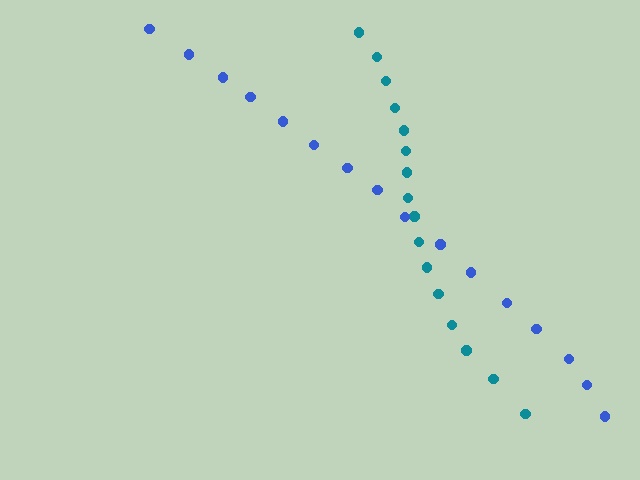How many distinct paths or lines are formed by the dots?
There are 2 distinct paths.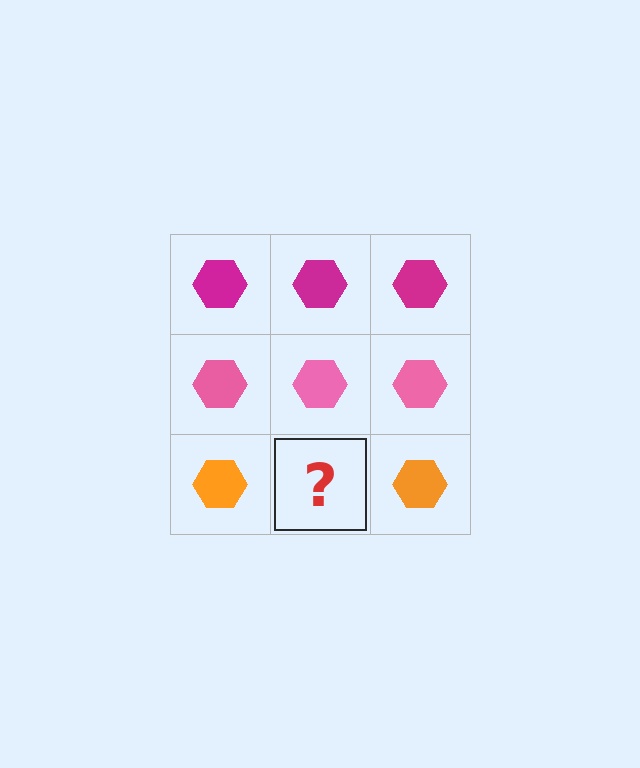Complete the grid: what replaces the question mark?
The question mark should be replaced with an orange hexagon.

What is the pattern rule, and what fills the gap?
The rule is that each row has a consistent color. The gap should be filled with an orange hexagon.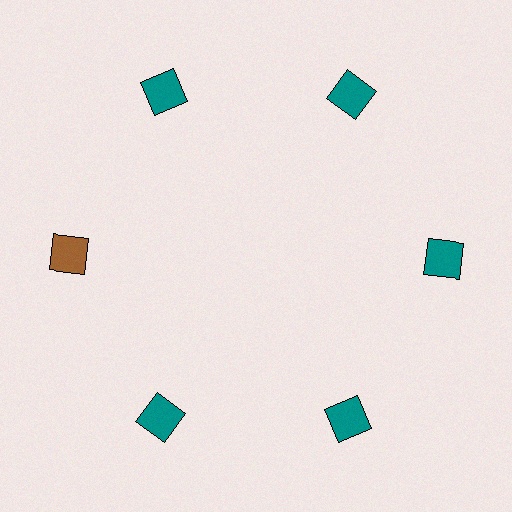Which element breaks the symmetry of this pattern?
The brown square at roughly the 9 o'clock position breaks the symmetry. All other shapes are teal squares.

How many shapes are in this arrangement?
There are 6 shapes arranged in a ring pattern.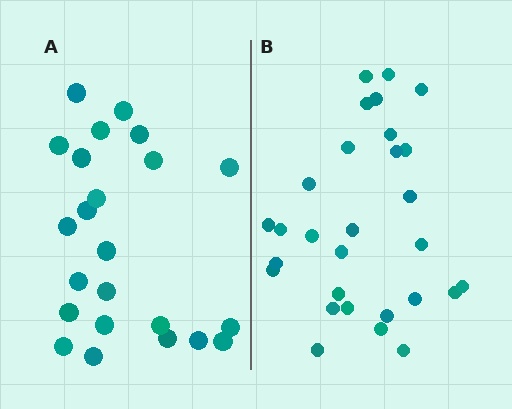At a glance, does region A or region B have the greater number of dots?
Region B (the right region) has more dots.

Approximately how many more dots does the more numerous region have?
Region B has about 6 more dots than region A.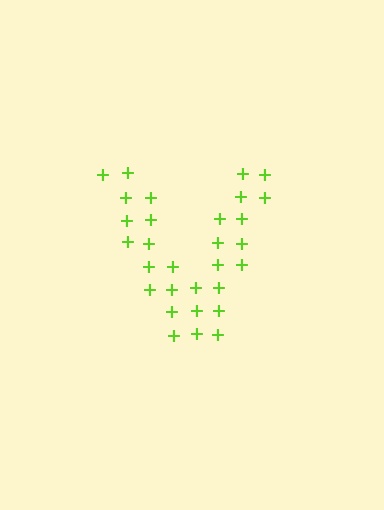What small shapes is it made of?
It is made of small plus signs.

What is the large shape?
The large shape is the letter V.